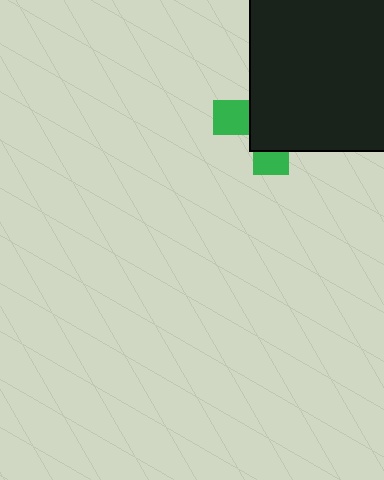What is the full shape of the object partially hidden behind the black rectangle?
The partially hidden object is a green cross.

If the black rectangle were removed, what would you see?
You would see the complete green cross.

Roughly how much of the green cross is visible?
A small part of it is visible (roughly 31%).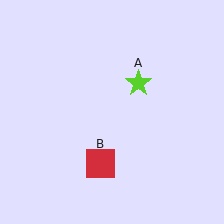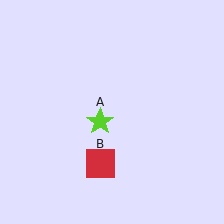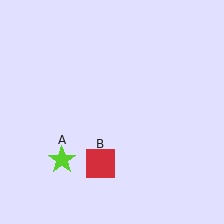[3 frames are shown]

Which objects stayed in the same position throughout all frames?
Red square (object B) remained stationary.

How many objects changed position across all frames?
1 object changed position: lime star (object A).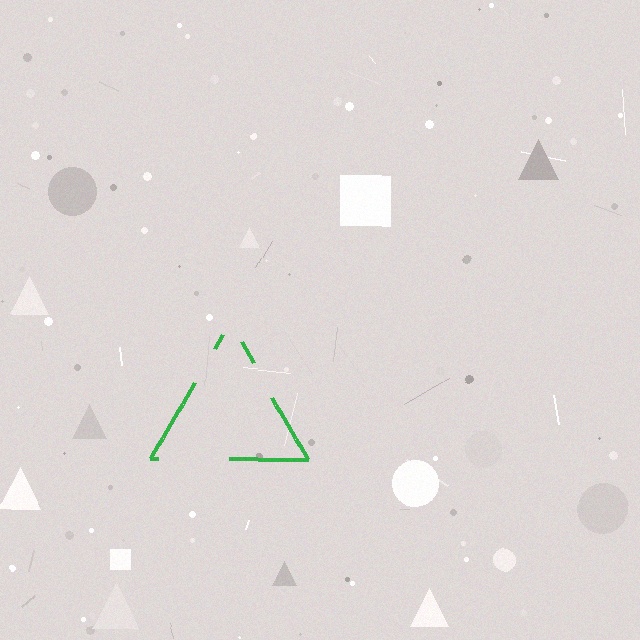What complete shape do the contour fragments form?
The contour fragments form a triangle.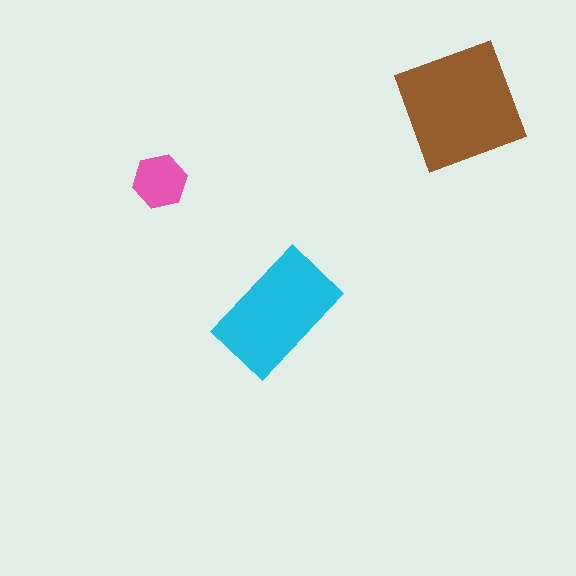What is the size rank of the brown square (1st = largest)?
1st.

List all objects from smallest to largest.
The pink hexagon, the cyan rectangle, the brown square.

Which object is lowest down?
The cyan rectangle is bottommost.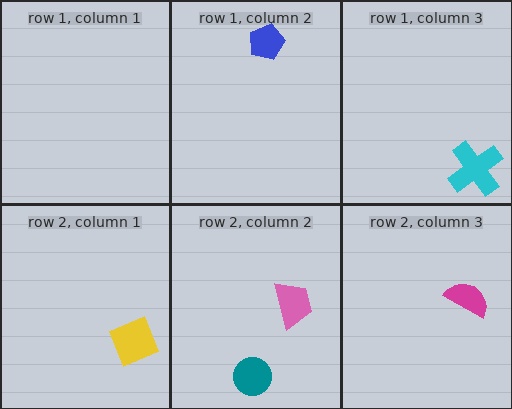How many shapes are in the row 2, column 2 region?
2.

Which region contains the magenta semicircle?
The row 2, column 3 region.